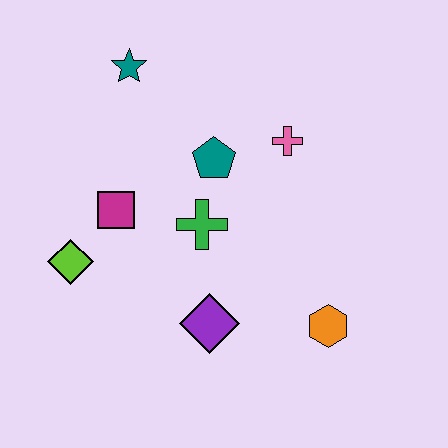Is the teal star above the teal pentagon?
Yes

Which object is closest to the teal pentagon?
The green cross is closest to the teal pentagon.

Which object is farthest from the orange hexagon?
The teal star is farthest from the orange hexagon.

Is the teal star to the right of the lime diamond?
Yes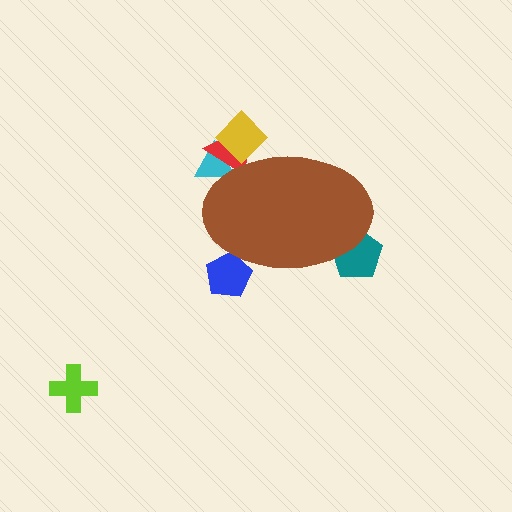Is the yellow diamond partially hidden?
Yes, the yellow diamond is partially hidden behind the brown ellipse.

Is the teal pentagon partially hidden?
Yes, the teal pentagon is partially hidden behind the brown ellipse.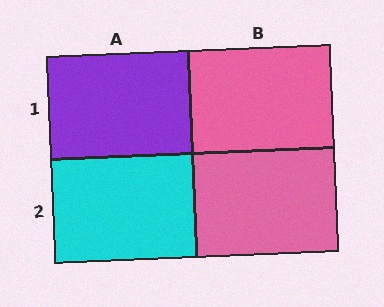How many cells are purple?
1 cell is purple.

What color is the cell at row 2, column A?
Cyan.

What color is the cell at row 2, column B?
Pink.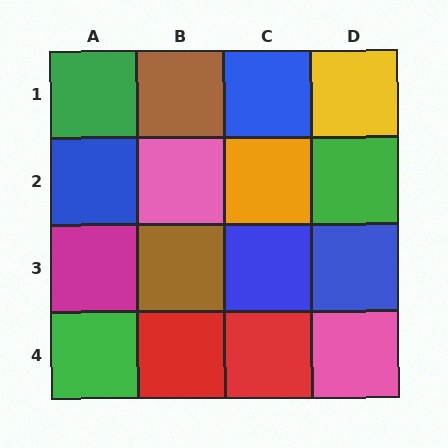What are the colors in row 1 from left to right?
Green, brown, blue, yellow.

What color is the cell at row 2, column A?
Blue.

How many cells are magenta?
1 cell is magenta.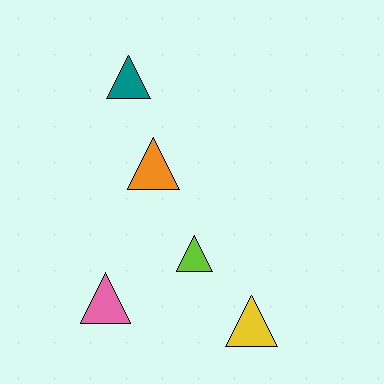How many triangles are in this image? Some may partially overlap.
There are 5 triangles.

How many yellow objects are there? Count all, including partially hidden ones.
There is 1 yellow object.